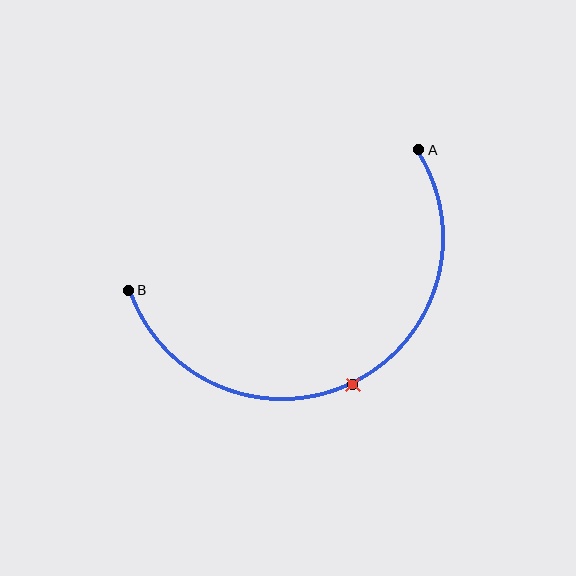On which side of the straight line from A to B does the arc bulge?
The arc bulges below the straight line connecting A and B.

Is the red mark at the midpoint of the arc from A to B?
Yes. The red mark lies on the arc at equal arc-length from both A and B — it is the arc midpoint.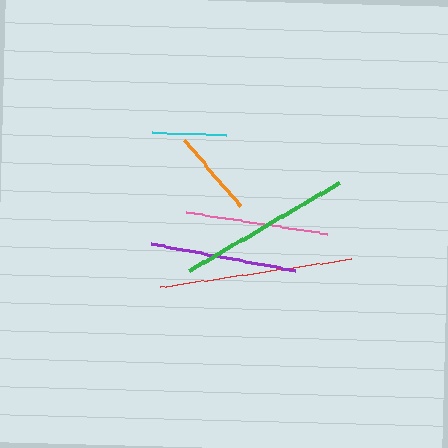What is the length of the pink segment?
The pink segment is approximately 142 pixels long.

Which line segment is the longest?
The red line is the longest at approximately 193 pixels.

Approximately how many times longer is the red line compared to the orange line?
The red line is approximately 2.2 times the length of the orange line.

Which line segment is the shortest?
The cyan line is the shortest at approximately 73 pixels.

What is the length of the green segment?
The green segment is approximately 174 pixels long.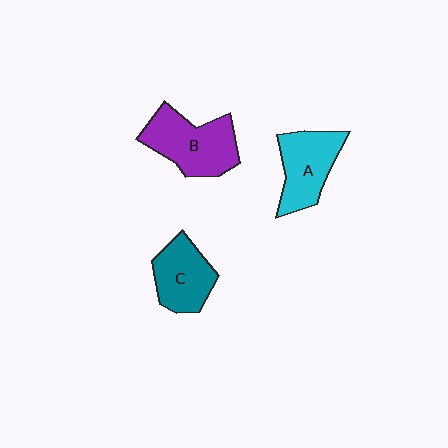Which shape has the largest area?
Shape B (purple).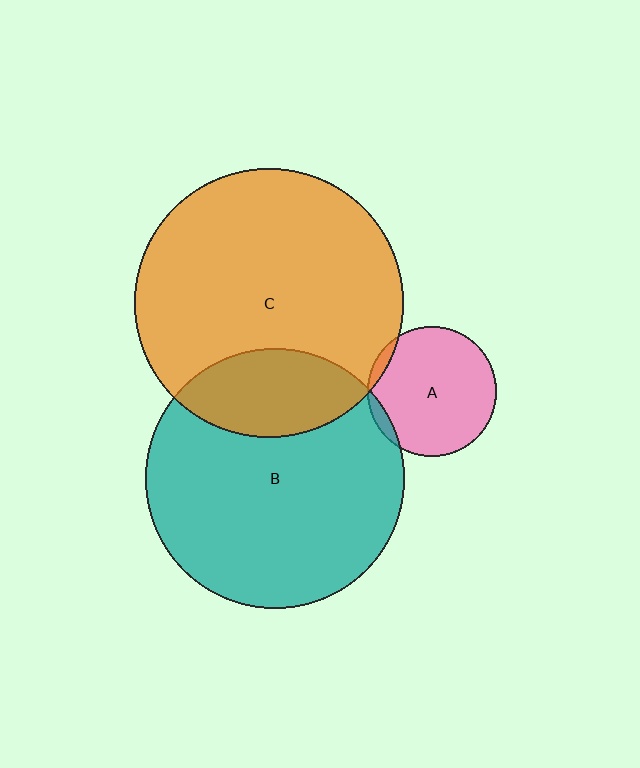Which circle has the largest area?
Circle C (orange).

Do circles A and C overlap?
Yes.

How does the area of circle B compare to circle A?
Approximately 4.0 times.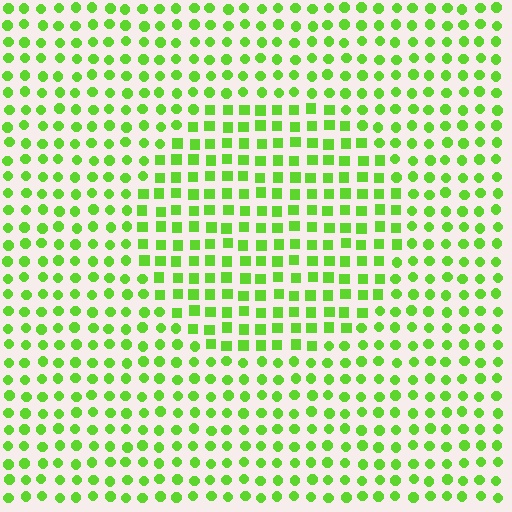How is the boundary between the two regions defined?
The boundary is defined by a change in element shape: squares inside vs. circles outside. All elements share the same color and spacing.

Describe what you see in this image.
The image is filled with small lime elements arranged in a uniform grid. A circle-shaped region contains squares, while the surrounding area contains circles. The boundary is defined purely by the change in element shape.